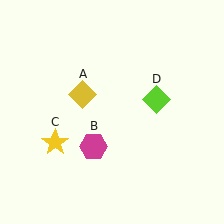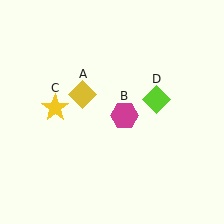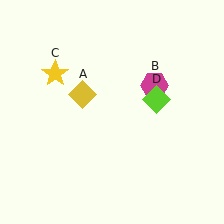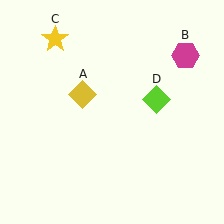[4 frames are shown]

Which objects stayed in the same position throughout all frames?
Yellow diamond (object A) and lime diamond (object D) remained stationary.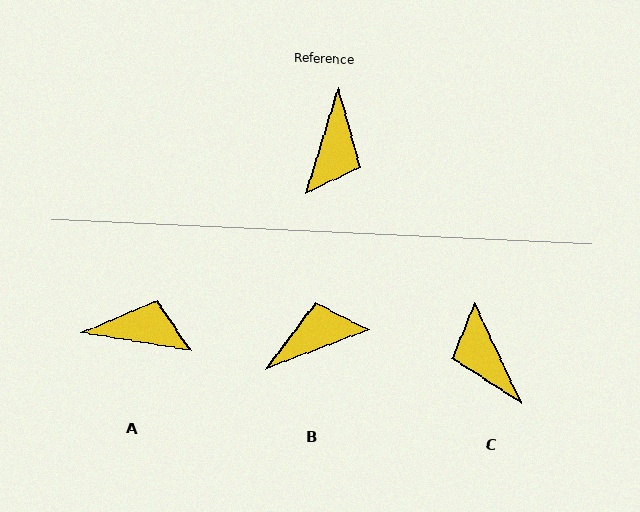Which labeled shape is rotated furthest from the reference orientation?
C, about 137 degrees away.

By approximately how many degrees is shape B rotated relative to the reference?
Approximately 128 degrees counter-clockwise.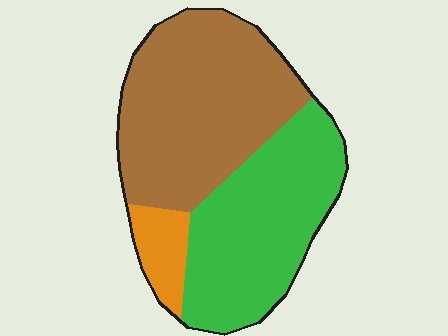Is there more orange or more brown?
Brown.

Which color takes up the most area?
Brown, at roughly 50%.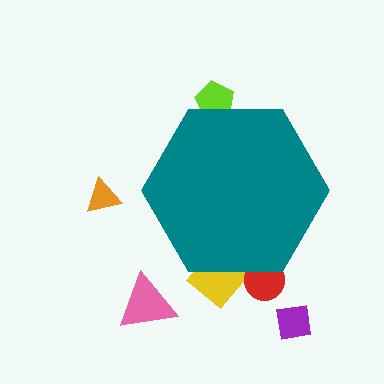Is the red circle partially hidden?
Yes, the red circle is partially hidden behind the teal hexagon.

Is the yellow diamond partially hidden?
Yes, the yellow diamond is partially hidden behind the teal hexagon.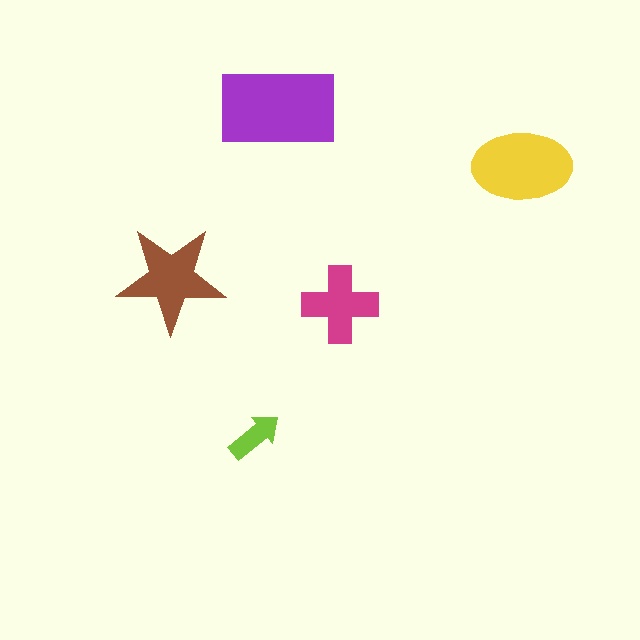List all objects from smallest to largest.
The lime arrow, the magenta cross, the brown star, the yellow ellipse, the purple rectangle.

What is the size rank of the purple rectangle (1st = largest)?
1st.